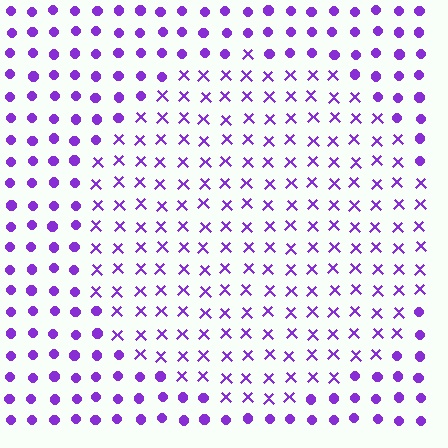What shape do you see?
I see a circle.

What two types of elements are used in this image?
The image uses X marks inside the circle region and circles outside it.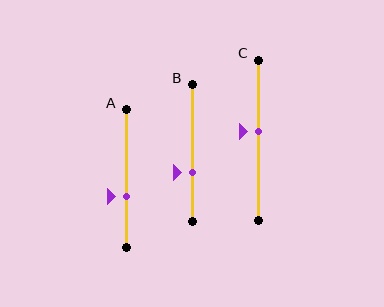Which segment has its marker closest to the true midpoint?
Segment C has its marker closest to the true midpoint.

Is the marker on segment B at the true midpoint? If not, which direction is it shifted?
No, the marker on segment B is shifted downward by about 14% of the segment length.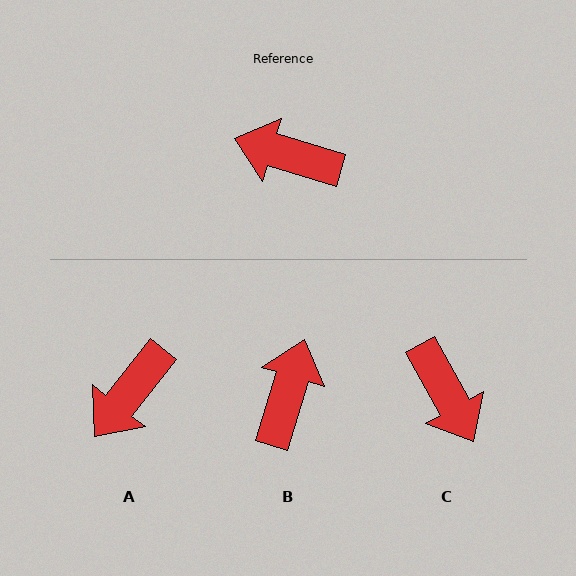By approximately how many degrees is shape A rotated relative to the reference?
Approximately 68 degrees counter-clockwise.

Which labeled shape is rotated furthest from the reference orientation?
C, about 135 degrees away.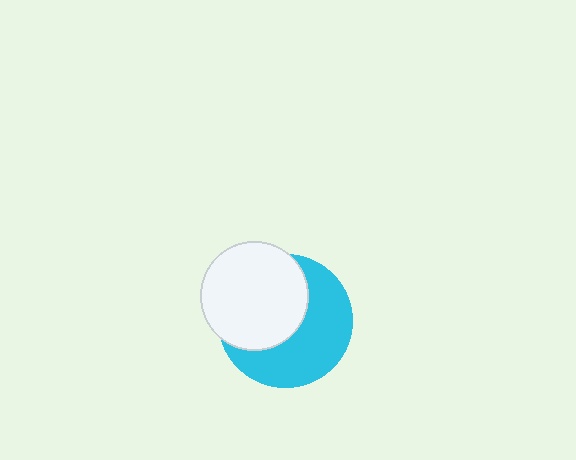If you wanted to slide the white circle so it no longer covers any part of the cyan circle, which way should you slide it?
Slide it toward the upper-left — that is the most direct way to separate the two shapes.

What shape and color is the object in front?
The object in front is a white circle.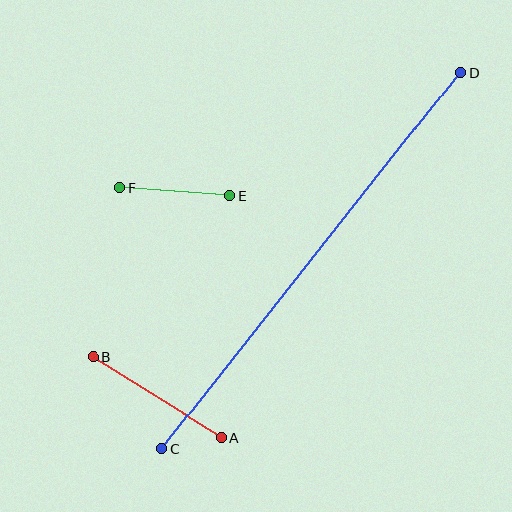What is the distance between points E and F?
The distance is approximately 110 pixels.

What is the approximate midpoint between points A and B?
The midpoint is at approximately (157, 397) pixels.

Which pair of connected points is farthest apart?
Points C and D are farthest apart.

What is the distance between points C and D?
The distance is approximately 480 pixels.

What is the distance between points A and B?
The distance is approximately 152 pixels.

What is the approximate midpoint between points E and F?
The midpoint is at approximately (175, 192) pixels.